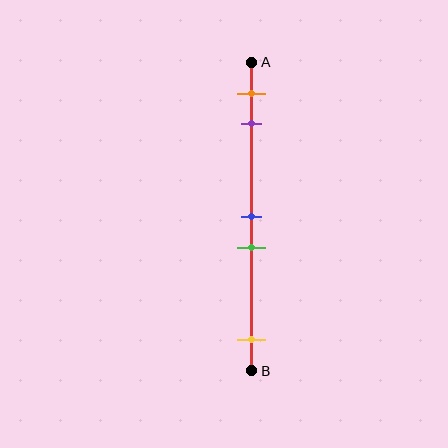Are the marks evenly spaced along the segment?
No, the marks are not evenly spaced.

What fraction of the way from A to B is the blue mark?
The blue mark is approximately 50% (0.5) of the way from A to B.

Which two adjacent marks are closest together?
The blue and green marks are the closest adjacent pair.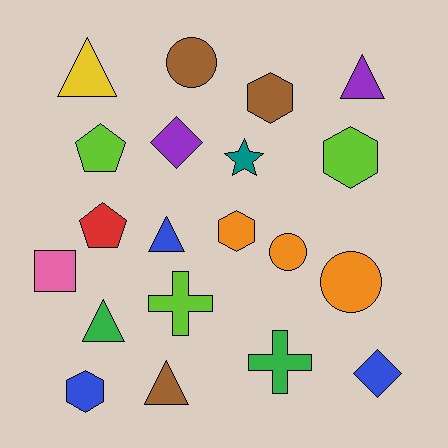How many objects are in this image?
There are 20 objects.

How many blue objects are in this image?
There are 3 blue objects.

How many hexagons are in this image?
There are 4 hexagons.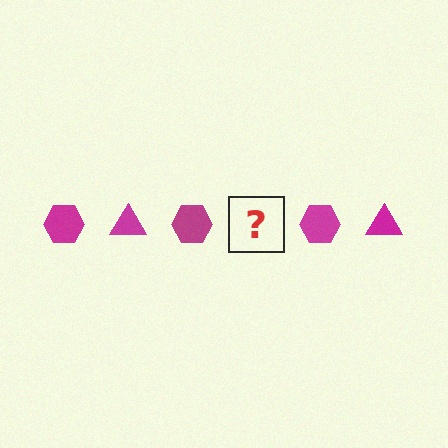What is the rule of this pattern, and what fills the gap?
The rule is that the pattern cycles through hexagon, triangle shapes in magenta. The gap should be filled with a magenta triangle.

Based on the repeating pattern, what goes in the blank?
The blank should be a magenta triangle.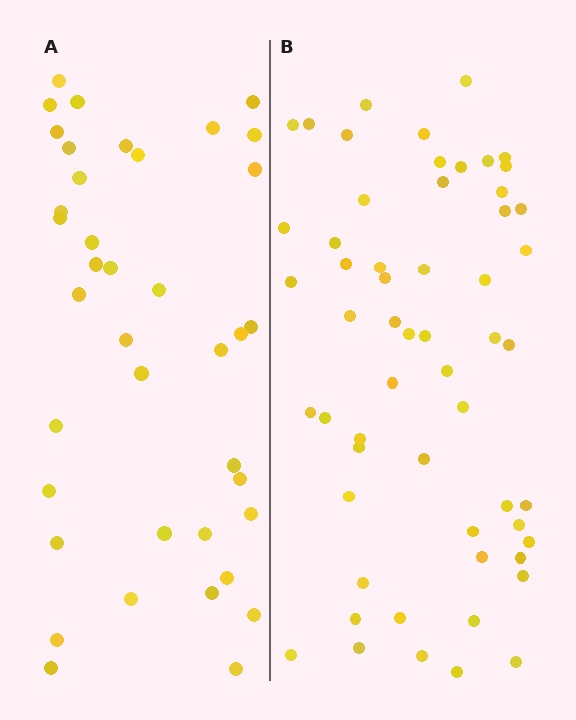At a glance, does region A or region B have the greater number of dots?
Region B (the right region) has more dots.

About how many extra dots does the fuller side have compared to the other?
Region B has approximately 20 more dots than region A.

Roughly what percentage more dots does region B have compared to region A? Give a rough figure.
About 45% more.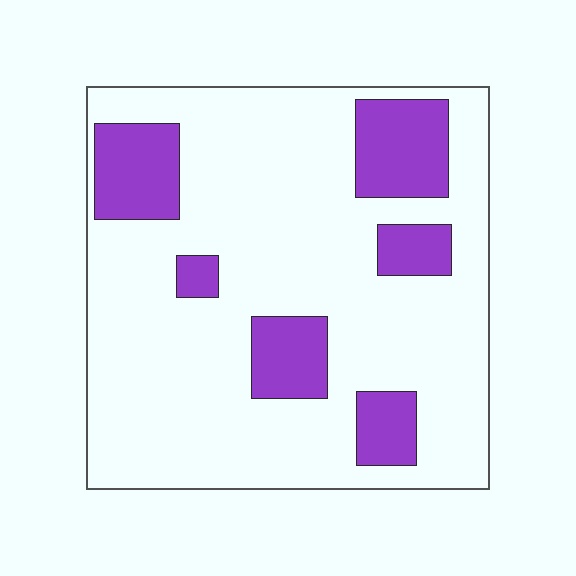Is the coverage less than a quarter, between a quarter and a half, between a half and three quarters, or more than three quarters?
Less than a quarter.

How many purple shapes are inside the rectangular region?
6.